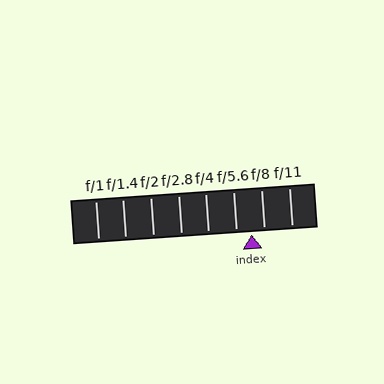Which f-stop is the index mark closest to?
The index mark is closest to f/8.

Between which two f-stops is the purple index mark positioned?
The index mark is between f/5.6 and f/8.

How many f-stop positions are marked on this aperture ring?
There are 8 f-stop positions marked.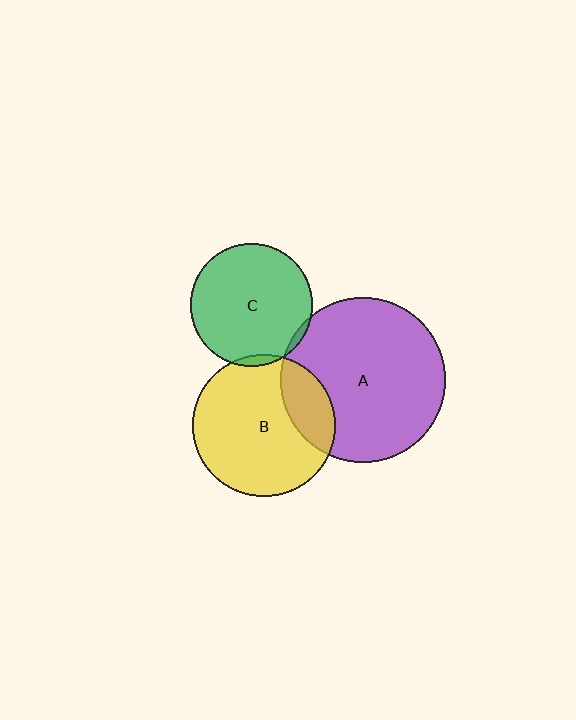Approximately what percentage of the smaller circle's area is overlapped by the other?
Approximately 5%.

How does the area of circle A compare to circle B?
Approximately 1.3 times.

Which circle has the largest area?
Circle A (purple).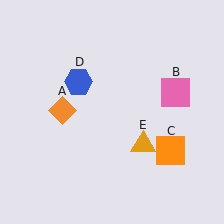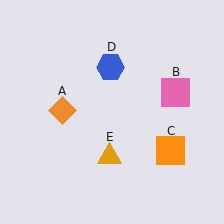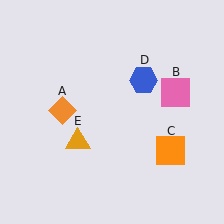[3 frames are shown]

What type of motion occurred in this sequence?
The blue hexagon (object D), orange triangle (object E) rotated clockwise around the center of the scene.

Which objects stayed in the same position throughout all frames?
Orange diamond (object A) and pink square (object B) and orange square (object C) remained stationary.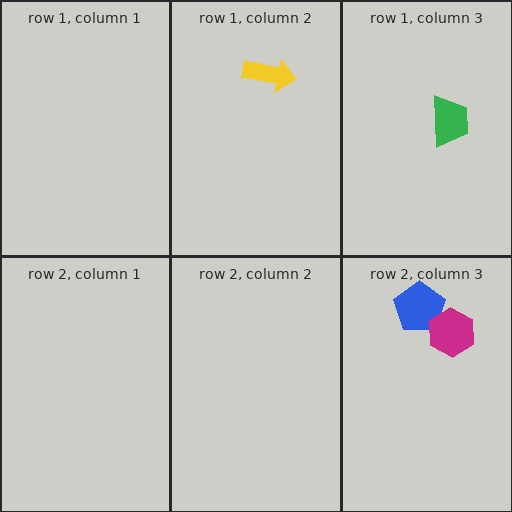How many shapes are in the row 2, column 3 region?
2.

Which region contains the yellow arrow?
The row 1, column 2 region.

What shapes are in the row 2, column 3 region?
The blue pentagon, the magenta hexagon.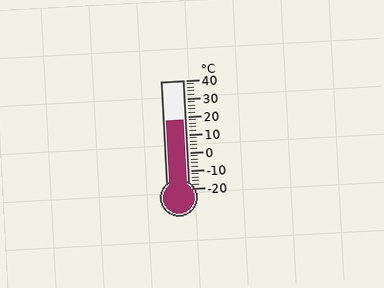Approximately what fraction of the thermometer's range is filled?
The thermometer is filled to approximately 65% of its range.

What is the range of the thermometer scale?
The thermometer scale ranges from -20°C to 40°C.